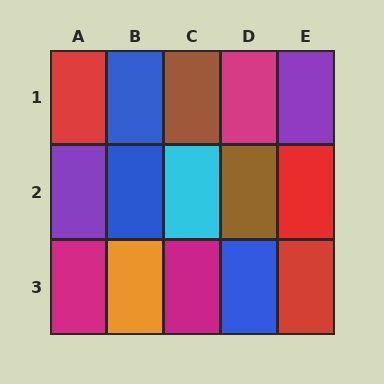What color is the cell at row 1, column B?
Blue.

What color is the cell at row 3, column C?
Magenta.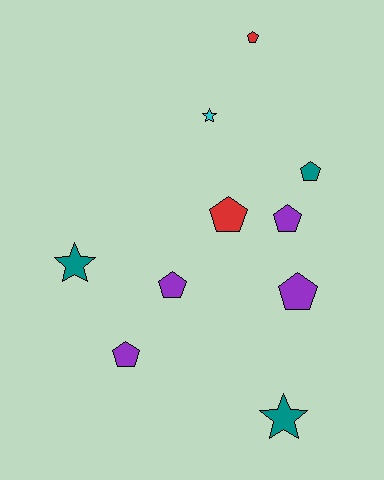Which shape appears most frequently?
Pentagon, with 7 objects.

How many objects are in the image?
There are 10 objects.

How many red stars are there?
There are no red stars.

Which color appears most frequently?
Purple, with 4 objects.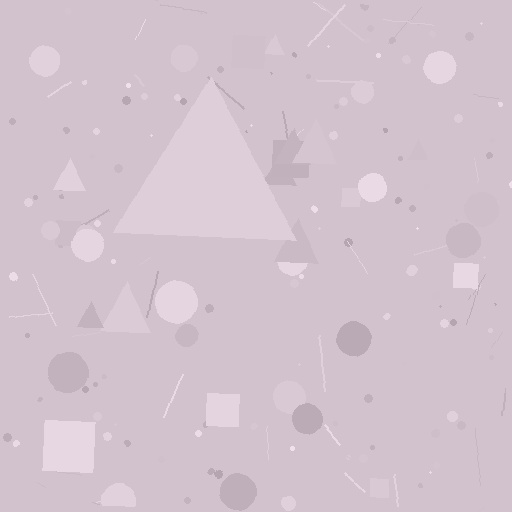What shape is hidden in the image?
A triangle is hidden in the image.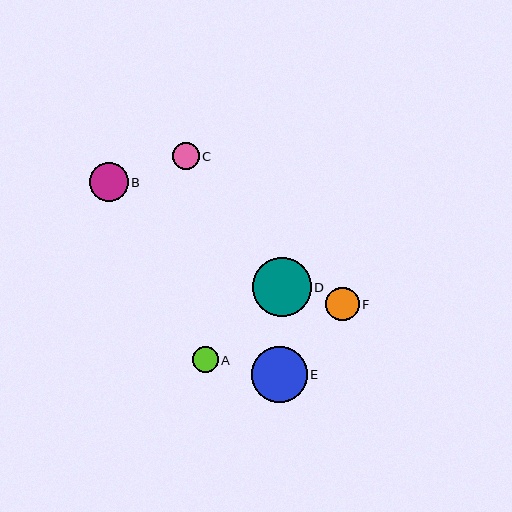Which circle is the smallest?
Circle A is the smallest with a size of approximately 26 pixels.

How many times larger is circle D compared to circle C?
Circle D is approximately 2.2 times the size of circle C.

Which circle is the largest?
Circle D is the largest with a size of approximately 59 pixels.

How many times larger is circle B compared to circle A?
Circle B is approximately 1.5 times the size of circle A.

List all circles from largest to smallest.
From largest to smallest: D, E, B, F, C, A.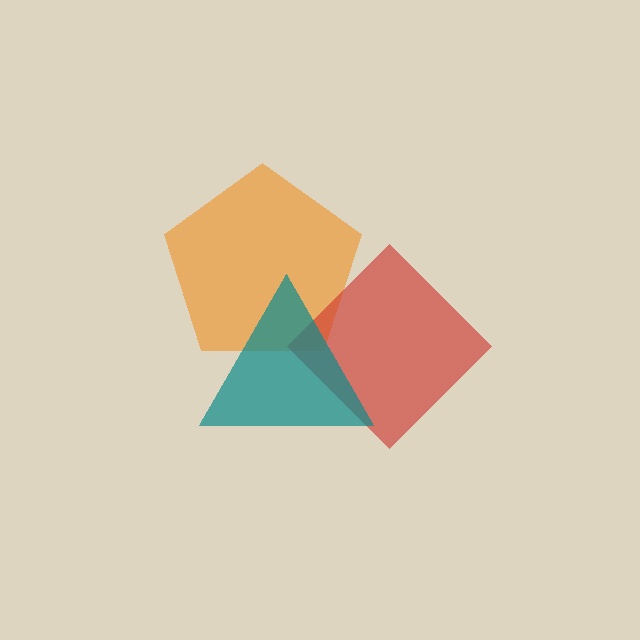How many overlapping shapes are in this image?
There are 3 overlapping shapes in the image.